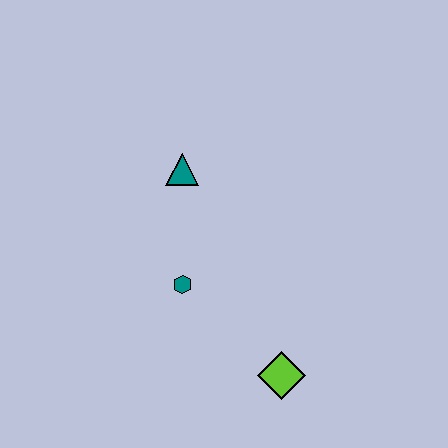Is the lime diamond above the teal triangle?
No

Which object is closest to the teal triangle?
The teal hexagon is closest to the teal triangle.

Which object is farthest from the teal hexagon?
The lime diamond is farthest from the teal hexagon.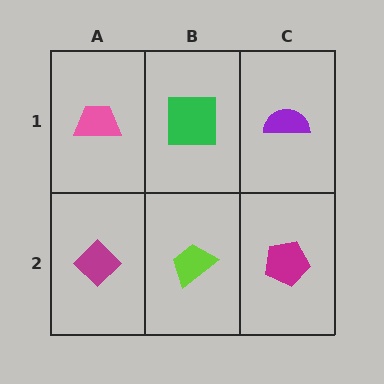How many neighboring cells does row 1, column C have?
2.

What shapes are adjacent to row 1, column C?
A magenta pentagon (row 2, column C), a green square (row 1, column B).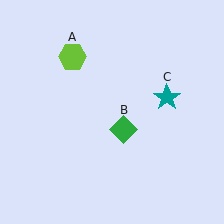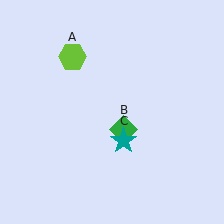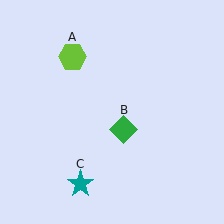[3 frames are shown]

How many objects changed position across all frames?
1 object changed position: teal star (object C).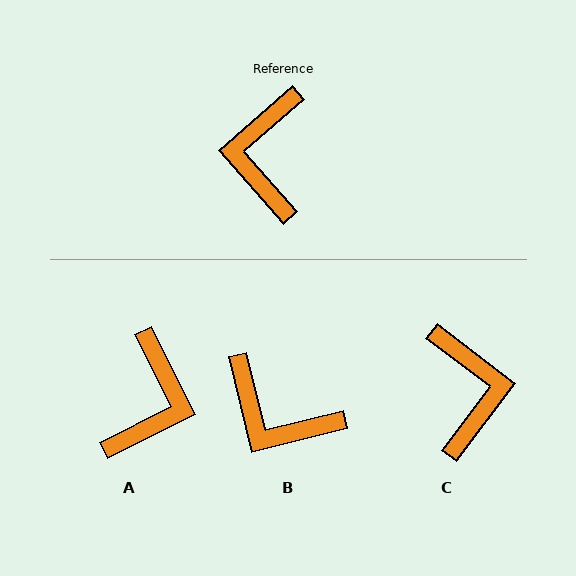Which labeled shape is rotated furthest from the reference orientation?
C, about 168 degrees away.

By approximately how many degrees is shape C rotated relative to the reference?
Approximately 168 degrees clockwise.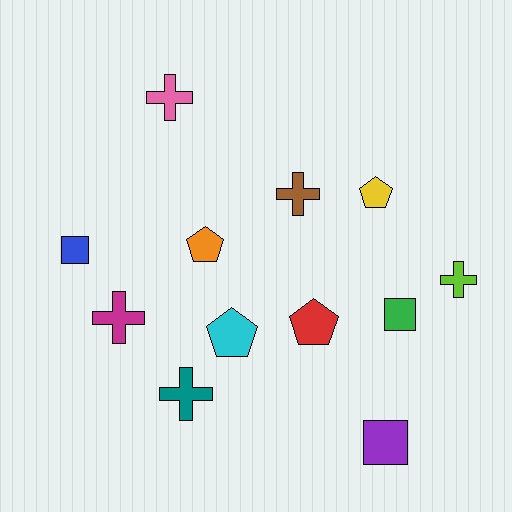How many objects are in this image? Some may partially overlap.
There are 12 objects.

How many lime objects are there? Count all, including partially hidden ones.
There is 1 lime object.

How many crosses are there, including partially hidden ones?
There are 5 crosses.